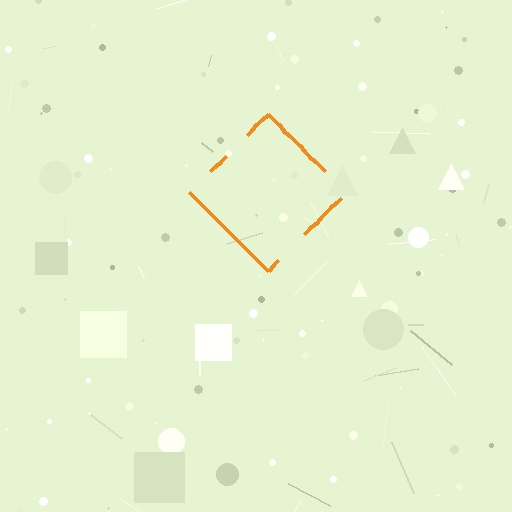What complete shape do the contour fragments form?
The contour fragments form a diamond.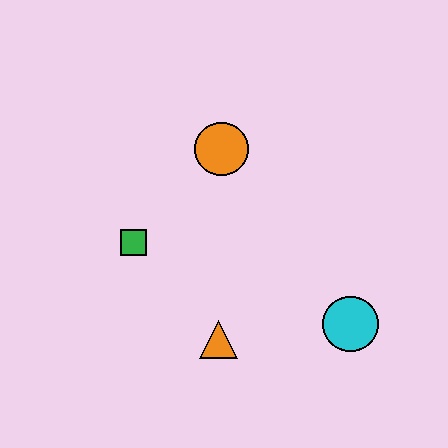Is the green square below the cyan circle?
No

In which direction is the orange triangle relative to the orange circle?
The orange triangle is below the orange circle.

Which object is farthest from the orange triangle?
The orange circle is farthest from the orange triangle.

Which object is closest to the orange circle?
The green square is closest to the orange circle.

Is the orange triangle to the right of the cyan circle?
No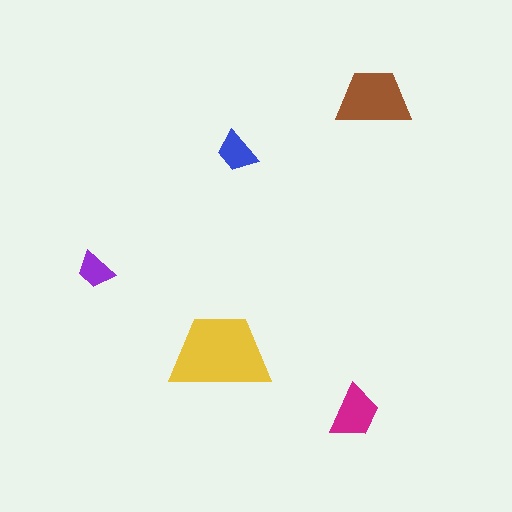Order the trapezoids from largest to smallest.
the yellow one, the brown one, the magenta one, the blue one, the purple one.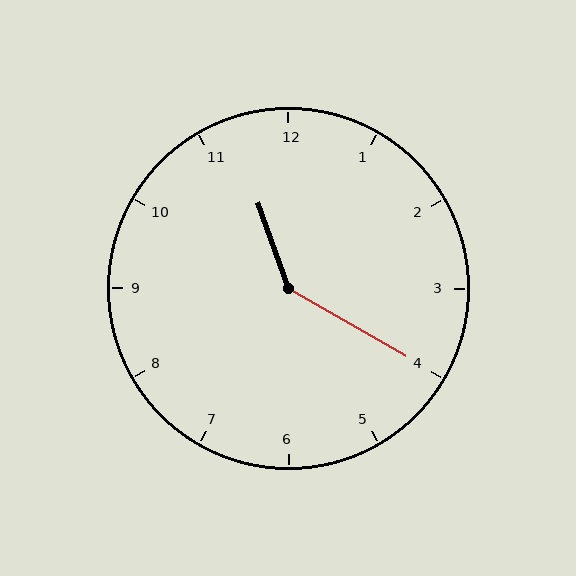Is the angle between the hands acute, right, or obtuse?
It is obtuse.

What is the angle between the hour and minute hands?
Approximately 140 degrees.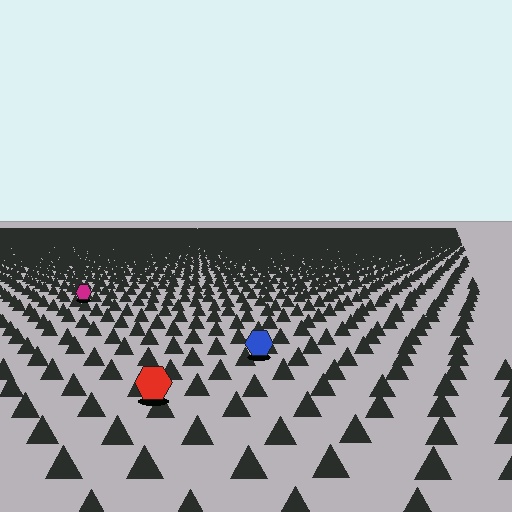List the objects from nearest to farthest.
From nearest to farthest: the red hexagon, the blue hexagon, the magenta hexagon.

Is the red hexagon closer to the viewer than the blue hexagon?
Yes. The red hexagon is closer — you can tell from the texture gradient: the ground texture is coarser near it.